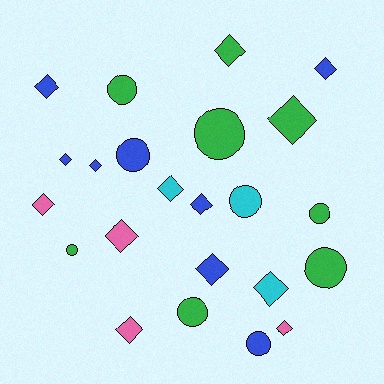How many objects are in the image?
There are 23 objects.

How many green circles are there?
There are 6 green circles.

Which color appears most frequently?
Blue, with 8 objects.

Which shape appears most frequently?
Diamond, with 14 objects.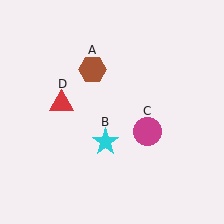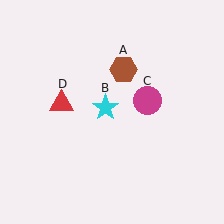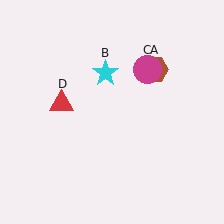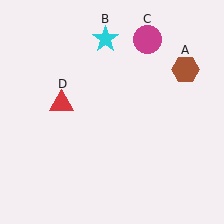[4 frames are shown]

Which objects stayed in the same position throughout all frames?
Red triangle (object D) remained stationary.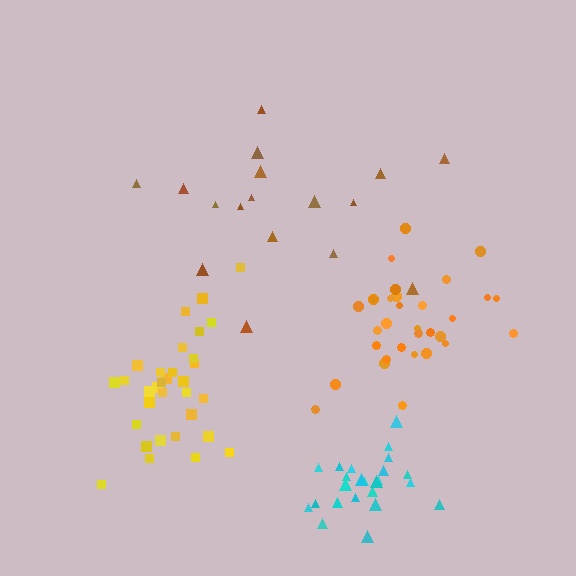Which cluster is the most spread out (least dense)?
Brown.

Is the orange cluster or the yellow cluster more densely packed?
Orange.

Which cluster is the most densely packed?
Orange.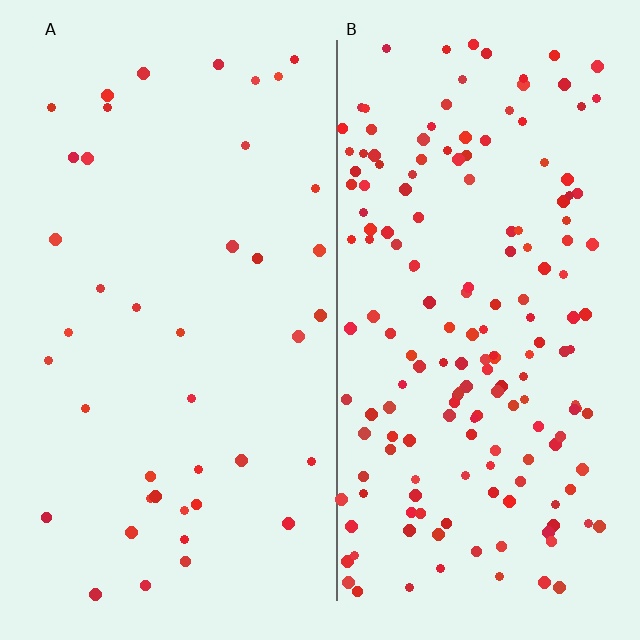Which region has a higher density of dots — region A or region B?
B (the right).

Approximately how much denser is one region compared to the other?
Approximately 4.3× — region B over region A.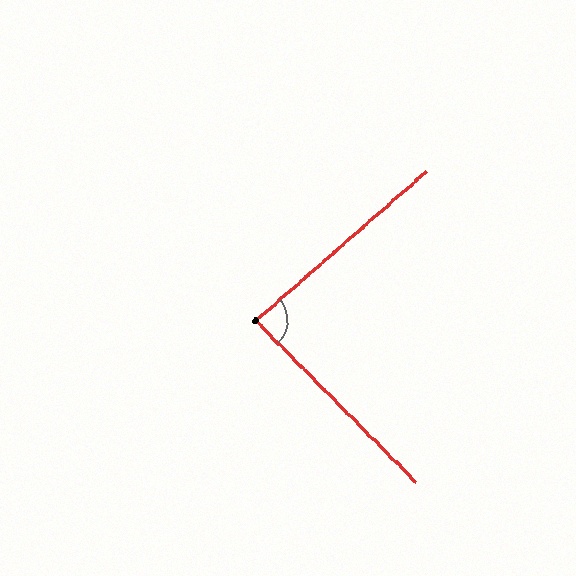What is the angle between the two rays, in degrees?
Approximately 86 degrees.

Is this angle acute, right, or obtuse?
It is approximately a right angle.